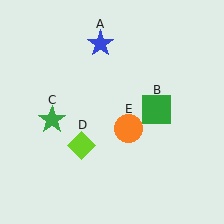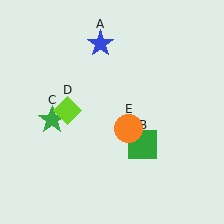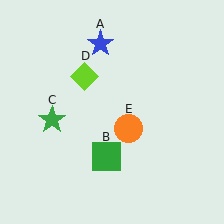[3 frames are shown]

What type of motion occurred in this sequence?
The green square (object B), lime diamond (object D) rotated clockwise around the center of the scene.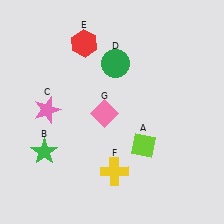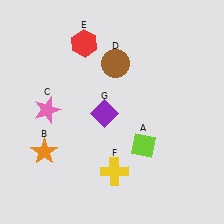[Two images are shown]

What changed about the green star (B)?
In Image 1, B is green. In Image 2, it changed to orange.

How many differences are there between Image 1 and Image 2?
There are 3 differences between the two images.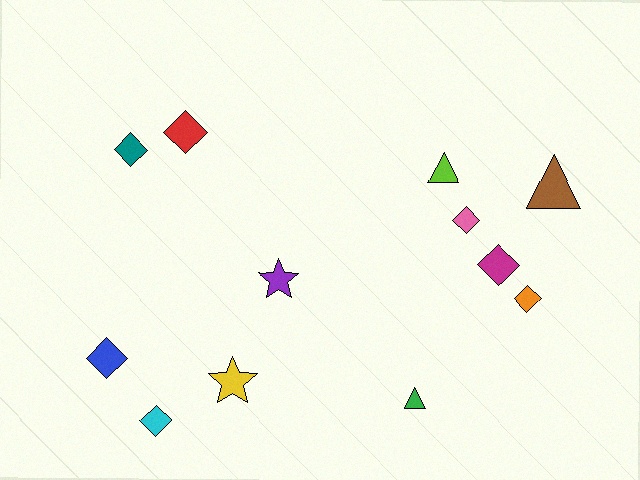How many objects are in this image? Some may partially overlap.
There are 12 objects.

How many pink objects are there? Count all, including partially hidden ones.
There is 1 pink object.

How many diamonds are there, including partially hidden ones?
There are 7 diamonds.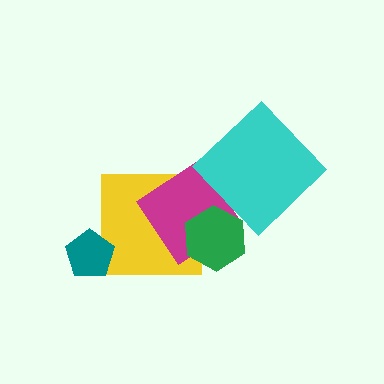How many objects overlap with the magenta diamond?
2 objects overlap with the magenta diamond.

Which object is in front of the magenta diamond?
The green hexagon is in front of the magenta diamond.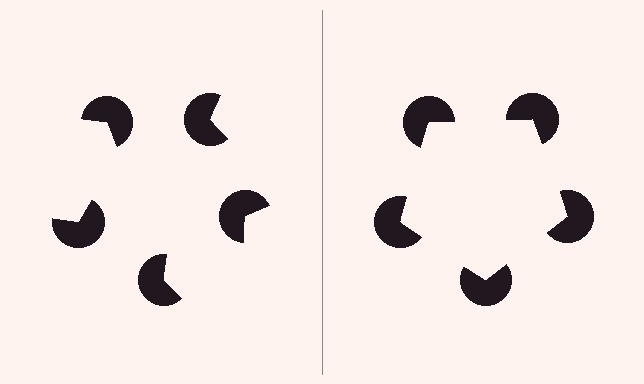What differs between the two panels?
The pac-man discs are positioned identically on both sides; only the wedge orientations differ. On the right they align to a pentagon; on the left they are misaligned.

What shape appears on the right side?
An illusory pentagon.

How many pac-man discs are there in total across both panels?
10 — 5 on each side.